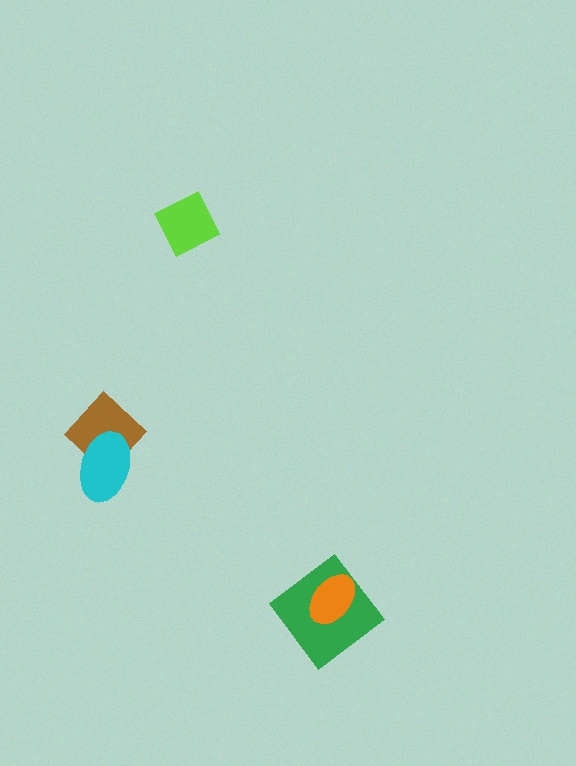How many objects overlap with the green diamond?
1 object overlaps with the green diamond.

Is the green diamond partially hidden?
Yes, it is partially covered by another shape.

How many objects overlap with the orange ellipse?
1 object overlaps with the orange ellipse.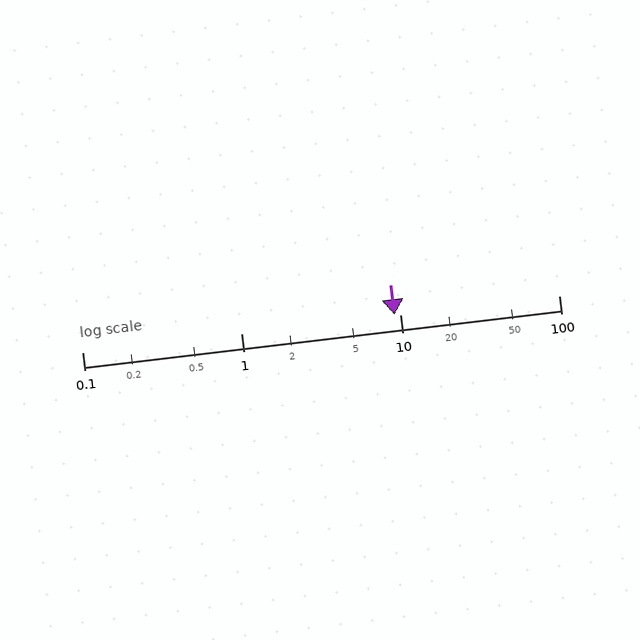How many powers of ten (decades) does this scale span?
The scale spans 3 decades, from 0.1 to 100.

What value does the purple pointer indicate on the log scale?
The pointer indicates approximately 9.2.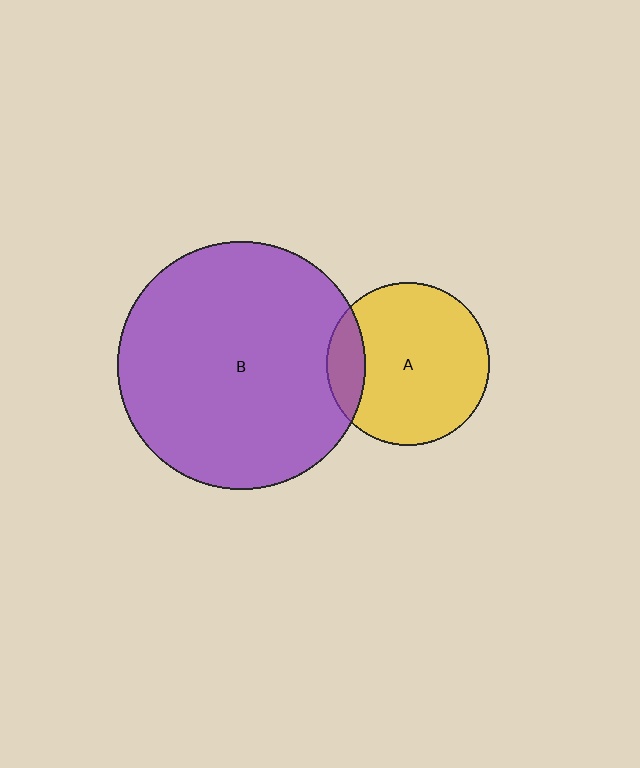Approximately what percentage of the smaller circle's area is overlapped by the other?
Approximately 15%.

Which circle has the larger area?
Circle B (purple).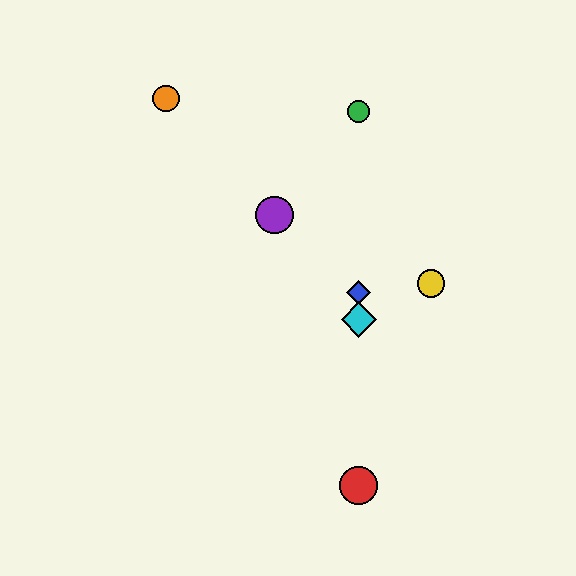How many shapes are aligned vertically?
4 shapes (the red circle, the blue diamond, the green circle, the cyan diamond) are aligned vertically.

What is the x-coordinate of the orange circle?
The orange circle is at x≈166.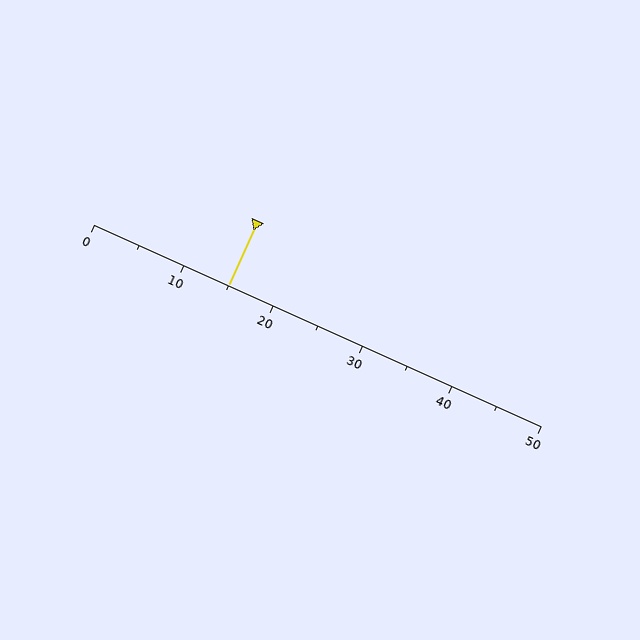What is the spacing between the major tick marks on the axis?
The major ticks are spaced 10 apart.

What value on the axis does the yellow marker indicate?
The marker indicates approximately 15.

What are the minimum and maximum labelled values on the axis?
The axis runs from 0 to 50.